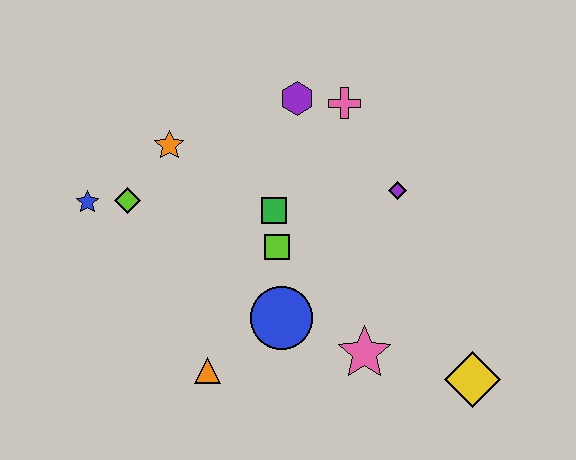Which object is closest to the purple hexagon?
The pink cross is closest to the purple hexagon.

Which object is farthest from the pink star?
The blue star is farthest from the pink star.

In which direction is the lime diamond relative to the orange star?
The lime diamond is below the orange star.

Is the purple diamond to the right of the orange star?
Yes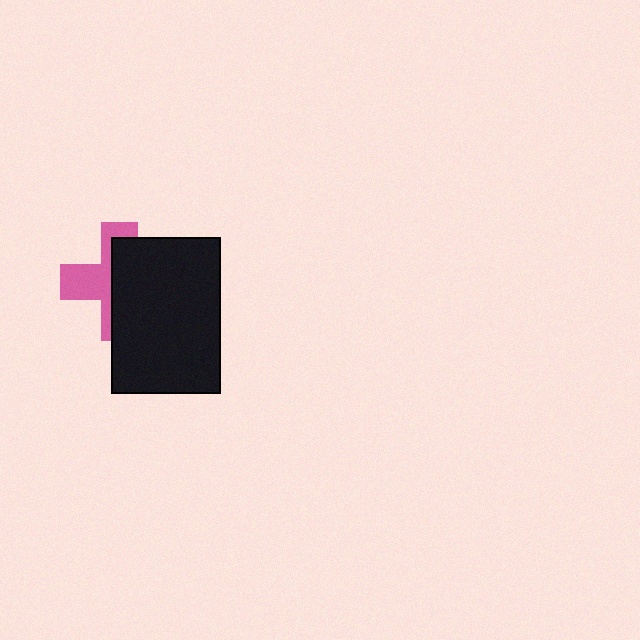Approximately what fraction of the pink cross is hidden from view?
Roughly 57% of the pink cross is hidden behind the black rectangle.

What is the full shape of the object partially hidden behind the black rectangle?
The partially hidden object is a pink cross.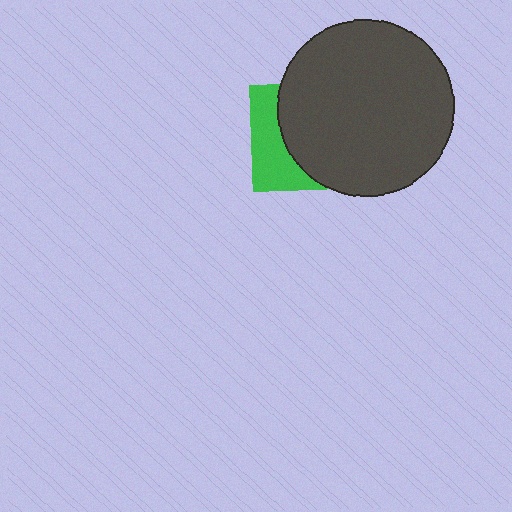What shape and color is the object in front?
The object in front is a dark gray circle.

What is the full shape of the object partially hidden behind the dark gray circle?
The partially hidden object is a green square.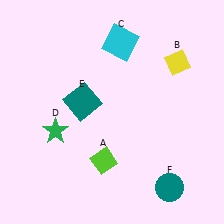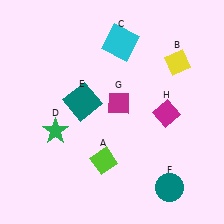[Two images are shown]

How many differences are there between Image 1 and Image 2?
There are 2 differences between the two images.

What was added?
A magenta diamond (G), a magenta diamond (H) were added in Image 2.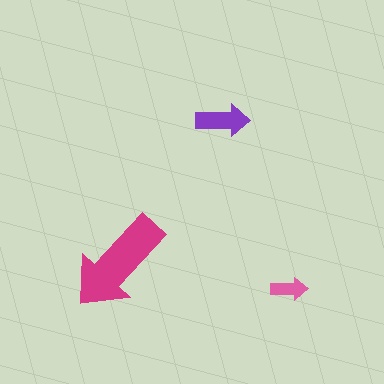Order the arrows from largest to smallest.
the magenta one, the purple one, the pink one.